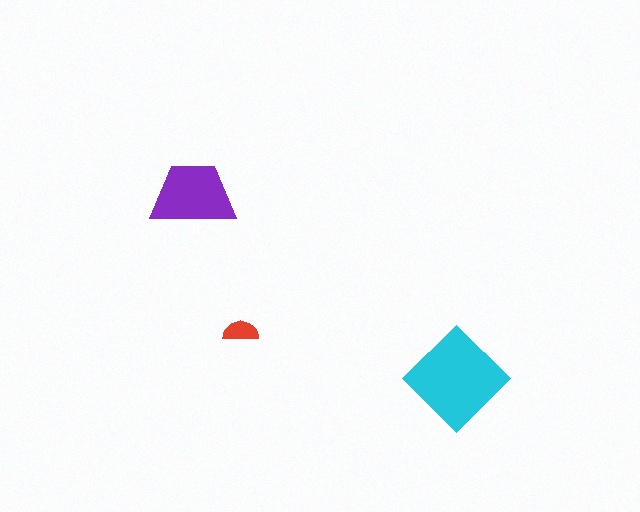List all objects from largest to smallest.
The cyan diamond, the purple trapezoid, the red semicircle.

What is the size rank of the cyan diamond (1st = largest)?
1st.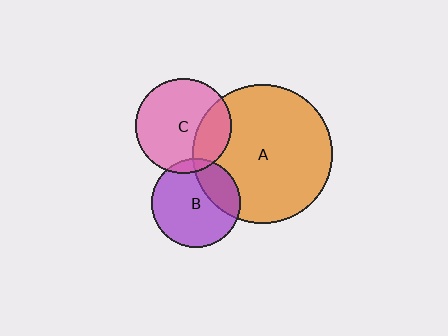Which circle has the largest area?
Circle A (orange).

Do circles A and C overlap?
Yes.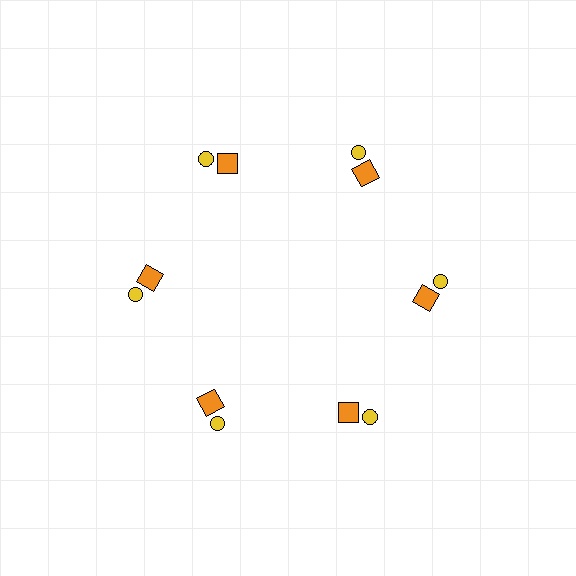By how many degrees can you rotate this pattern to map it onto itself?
The pattern maps onto itself every 60 degrees of rotation.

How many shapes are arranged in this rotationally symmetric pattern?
There are 12 shapes, arranged in 6 groups of 2.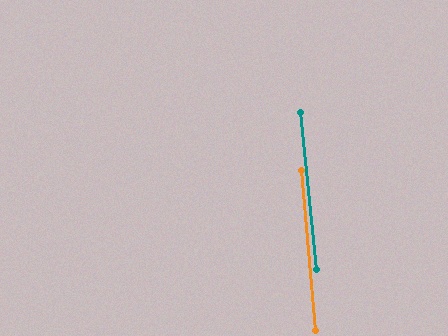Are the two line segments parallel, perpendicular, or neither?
Parallel — their directions differ by only 0.5°.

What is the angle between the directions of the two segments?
Approximately 1 degree.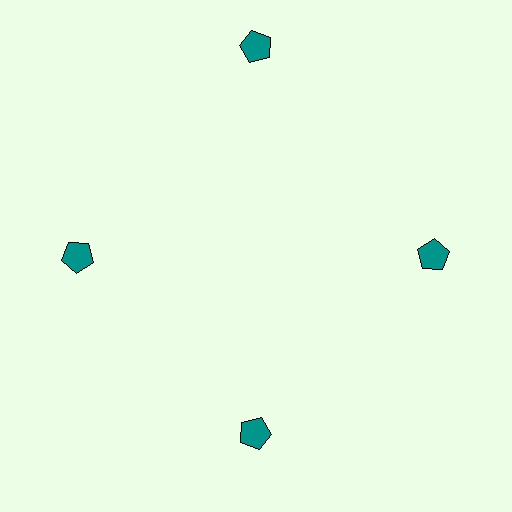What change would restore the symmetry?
The symmetry would be restored by moving it inward, back onto the ring so that all 4 pentagons sit at equal angles and equal distance from the center.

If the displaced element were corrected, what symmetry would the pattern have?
It would have 4-fold rotational symmetry — the pattern would map onto itself every 90 degrees.